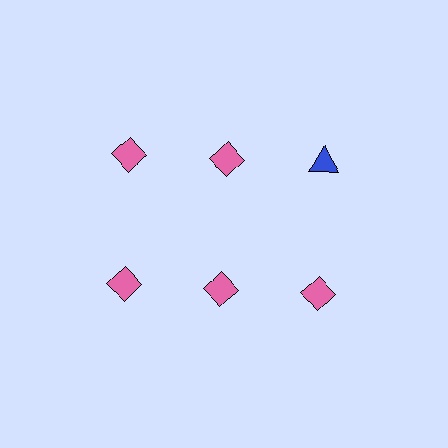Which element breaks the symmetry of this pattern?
The blue triangle in the top row, center column breaks the symmetry. All other shapes are pink diamonds.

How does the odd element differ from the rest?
It differs in both color (blue instead of pink) and shape (triangle instead of diamond).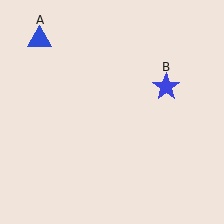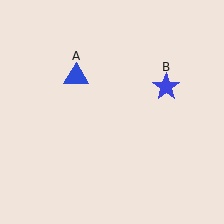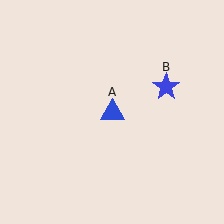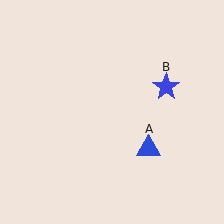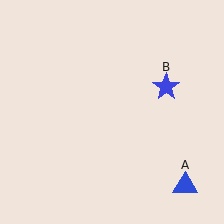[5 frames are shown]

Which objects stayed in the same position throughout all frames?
Blue star (object B) remained stationary.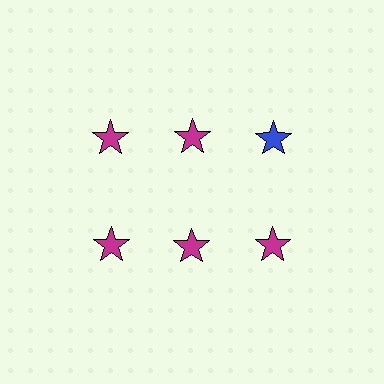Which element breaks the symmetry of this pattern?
The blue star in the top row, center column breaks the symmetry. All other shapes are magenta stars.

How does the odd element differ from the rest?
It has a different color: blue instead of magenta.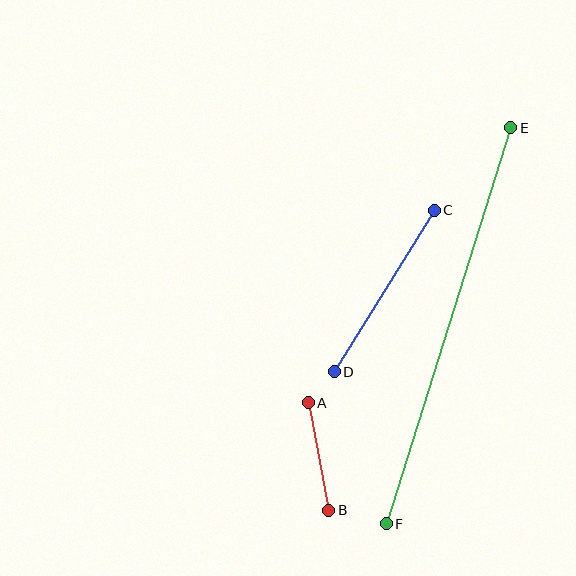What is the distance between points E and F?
The distance is approximately 415 pixels.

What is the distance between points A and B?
The distance is approximately 109 pixels.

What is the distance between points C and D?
The distance is approximately 190 pixels.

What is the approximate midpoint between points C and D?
The midpoint is at approximately (384, 291) pixels.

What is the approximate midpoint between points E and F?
The midpoint is at approximately (448, 326) pixels.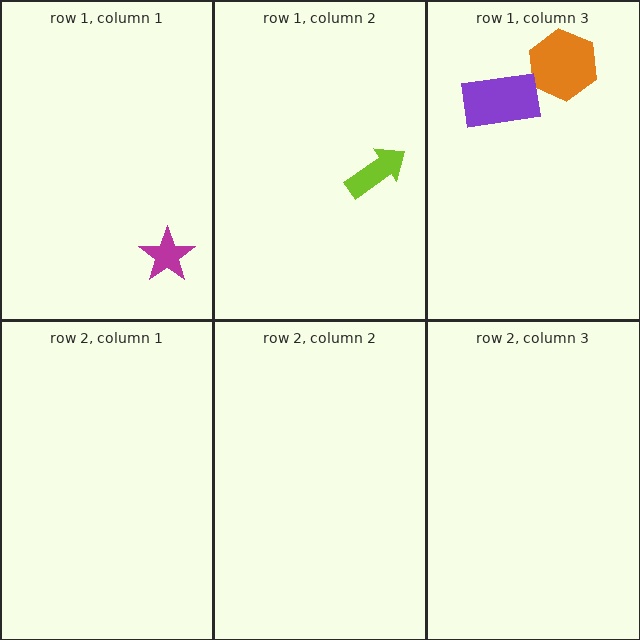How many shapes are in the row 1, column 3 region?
2.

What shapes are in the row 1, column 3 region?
The orange hexagon, the purple rectangle.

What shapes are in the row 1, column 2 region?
The lime arrow.